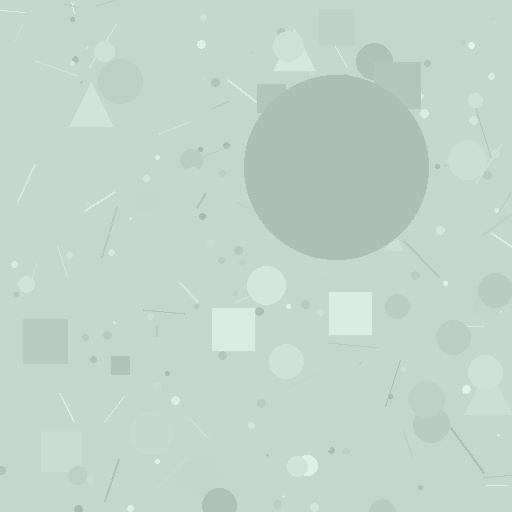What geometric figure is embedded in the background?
A circle is embedded in the background.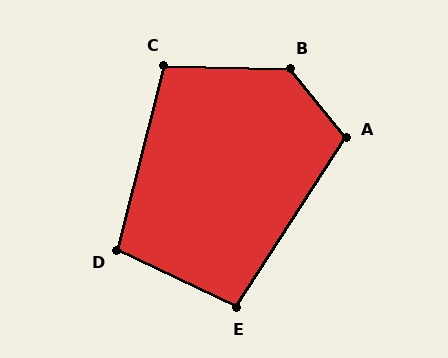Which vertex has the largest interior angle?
B, at approximately 130 degrees.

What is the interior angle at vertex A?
Approximately 108 degrees (obtuse).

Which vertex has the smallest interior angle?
E, at approximately 97 degrees.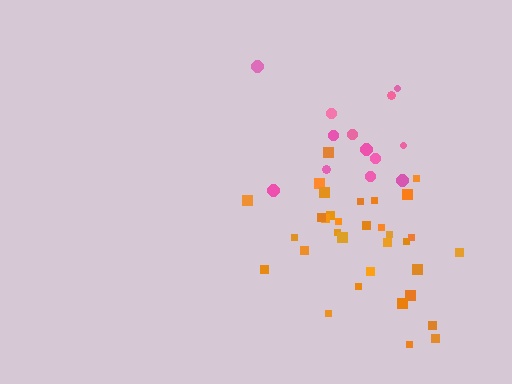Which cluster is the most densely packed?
Orange.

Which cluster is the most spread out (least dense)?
Pink.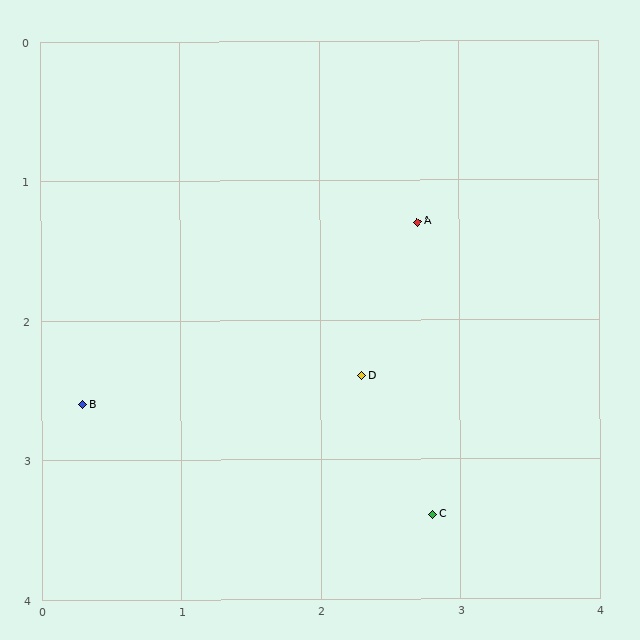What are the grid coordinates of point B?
Point B is at approximately (0.3, 2.6).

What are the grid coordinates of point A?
Point A is at approximately (2.7, 1.3).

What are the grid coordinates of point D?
Point D is at approximately (2.3, 2.4).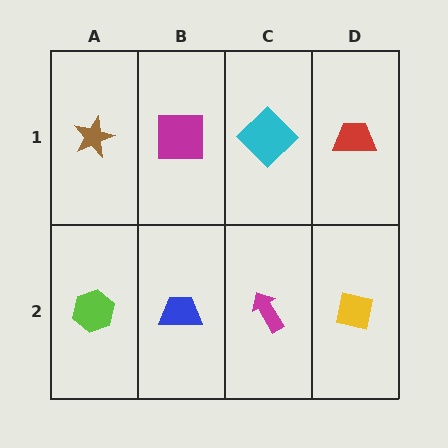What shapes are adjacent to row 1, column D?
A yellow square (row 2, column D), a cyan diamond (row 1, column C).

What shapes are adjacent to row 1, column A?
A lime hexagon (row 2, column A), a magenta square (row 1, column B).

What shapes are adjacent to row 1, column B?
A blue trapezoid (row 2, column B), a brown star (row 1, column A), a cyan diamond (row 1, column C).